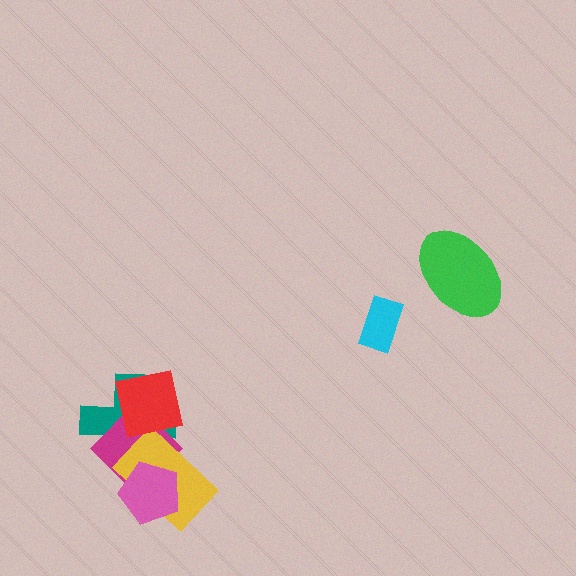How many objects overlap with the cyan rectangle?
0 objects overlap with the cyan rectangle.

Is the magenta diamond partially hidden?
Yes, it is partially covered by another shape.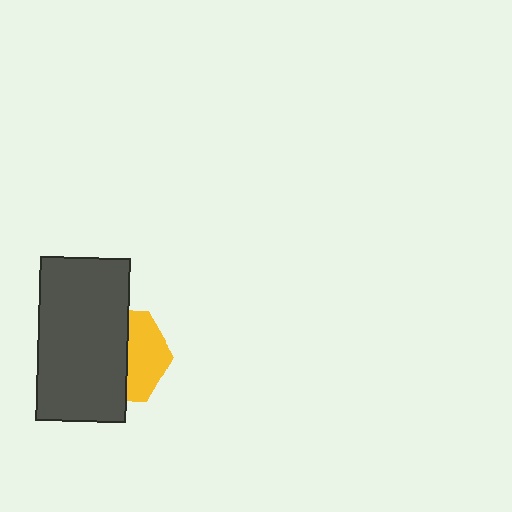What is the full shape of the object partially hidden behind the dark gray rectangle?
The partially hidden object is a yellow hexagon.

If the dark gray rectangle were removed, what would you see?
You would see the complete yellow hexagon.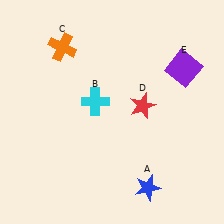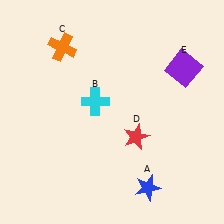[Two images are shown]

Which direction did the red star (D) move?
The red star (D) moved down.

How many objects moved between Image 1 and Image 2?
1 object moved between the two images.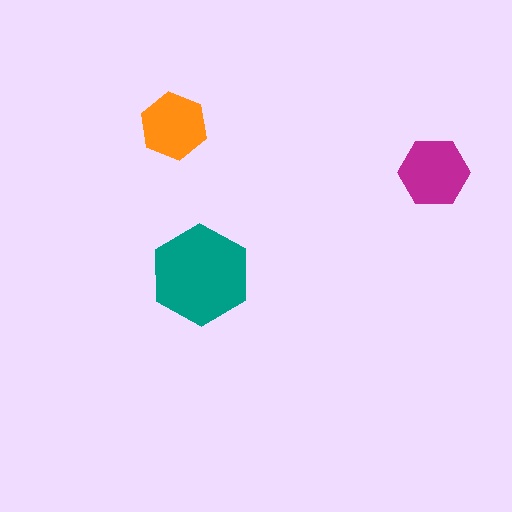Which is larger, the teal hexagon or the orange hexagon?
The teal one.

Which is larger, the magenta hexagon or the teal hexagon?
The teal one.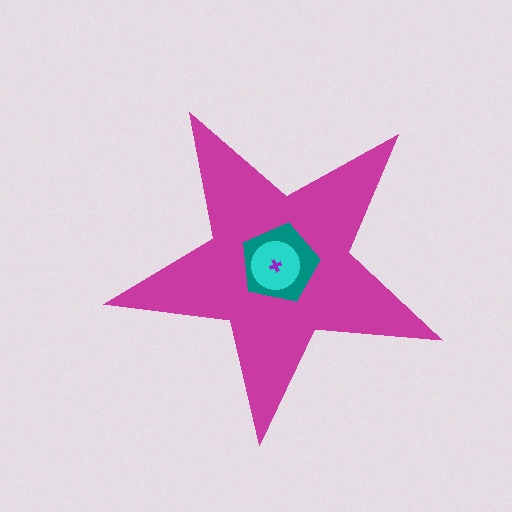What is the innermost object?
The purple cross.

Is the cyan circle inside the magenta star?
Yes.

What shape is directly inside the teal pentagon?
The cyan circle.